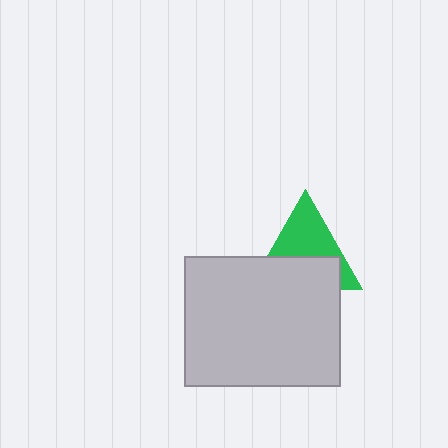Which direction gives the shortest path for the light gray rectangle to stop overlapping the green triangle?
Moving down gives the shortest separation.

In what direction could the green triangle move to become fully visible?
The green triangle could move up. That would shift it out from behind the light gray rectangle entirely.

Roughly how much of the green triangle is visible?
About half of it is visible (roughly 51%).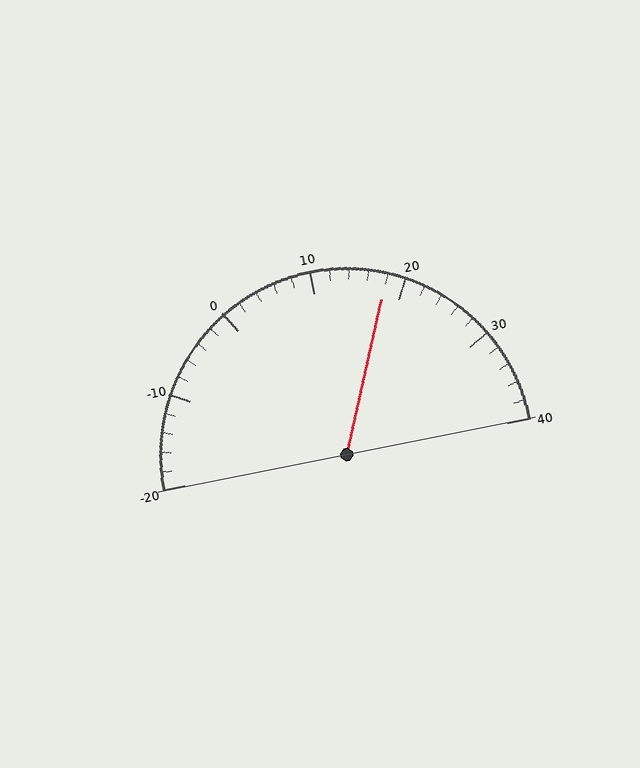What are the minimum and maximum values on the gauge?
The gauge ranges from -20 to 40.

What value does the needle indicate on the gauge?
The needle indicates approximately 18.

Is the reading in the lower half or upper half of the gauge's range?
The reading is in the upper half of the range (-20 to 40).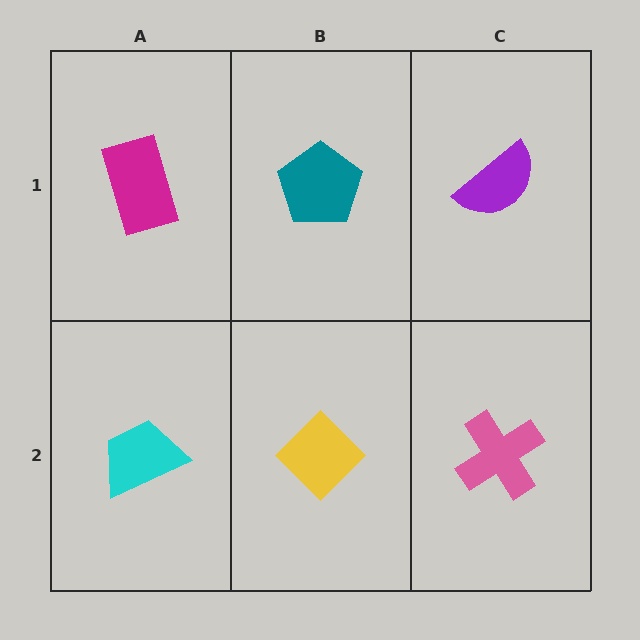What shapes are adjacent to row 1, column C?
A pink cross (row 2, column C), a teal pentagon (row 1, column B).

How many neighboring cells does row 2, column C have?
2.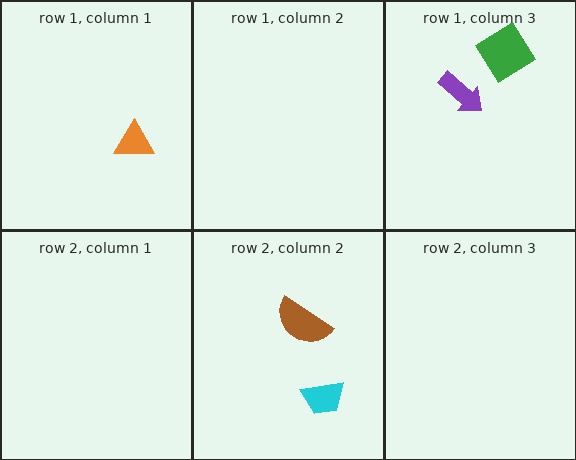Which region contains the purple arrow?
The row 1, column 3 region.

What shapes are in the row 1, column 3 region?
The purple arrow, the green diamond.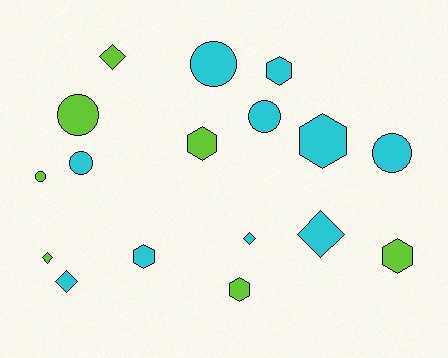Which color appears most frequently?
Cyan, with 10 objects.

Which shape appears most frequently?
Hexagon, with 6 objects.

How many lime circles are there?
There are 2 lime circles.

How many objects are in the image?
There are 17 objects.